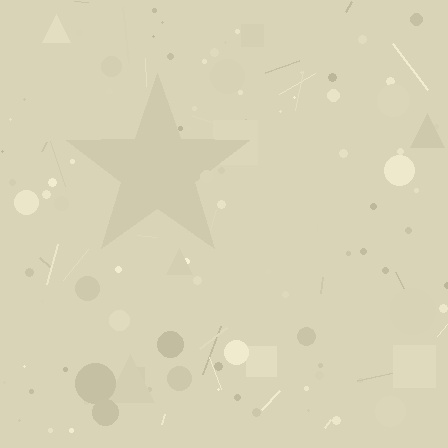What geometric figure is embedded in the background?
A star is embedded in the background.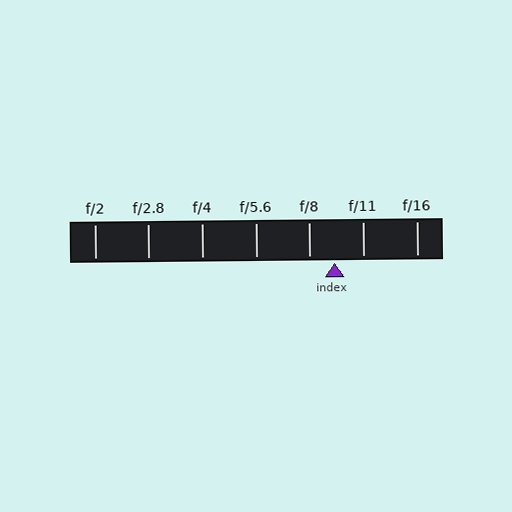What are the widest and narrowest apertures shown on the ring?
The widest aperture shown is f/2 and the narrowest is f/16.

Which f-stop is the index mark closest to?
The index mark is closest to f/8.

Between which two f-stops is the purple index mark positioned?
The index mark is between f/8 and f/11.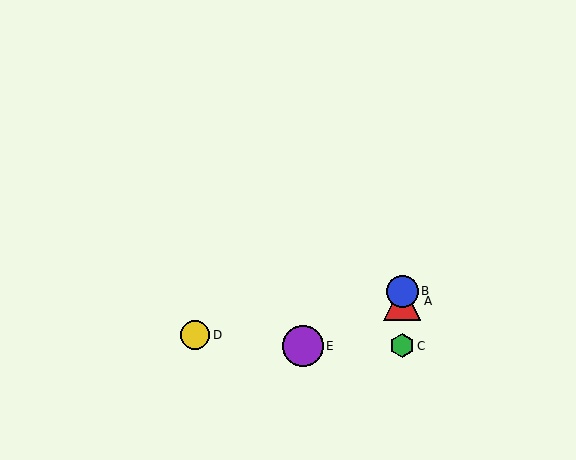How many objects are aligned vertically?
3 objects (A, B, C) are aligned vertically.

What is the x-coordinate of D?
Object D is at x≈195.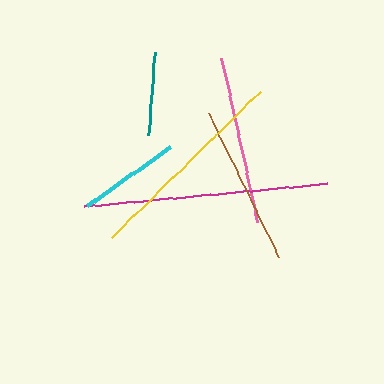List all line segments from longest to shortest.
From longest to shortest: magenta, yellow, pink, brown, cyan, teal.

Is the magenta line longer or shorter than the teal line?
The magenta line is longer than the teal line.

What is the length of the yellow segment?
The yellow segment is approximately 209 pixels long.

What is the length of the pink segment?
The pink segment is approximately 168 pixels long.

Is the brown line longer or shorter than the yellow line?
The yellow line is longer than the brown line.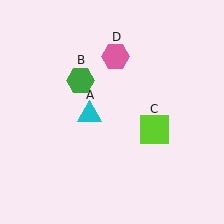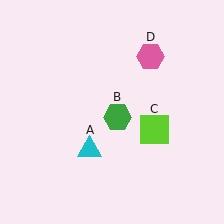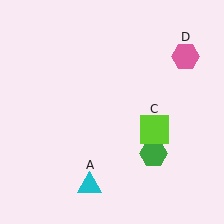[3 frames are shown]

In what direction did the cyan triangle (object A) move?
The cyan triangle (object A) moved down.